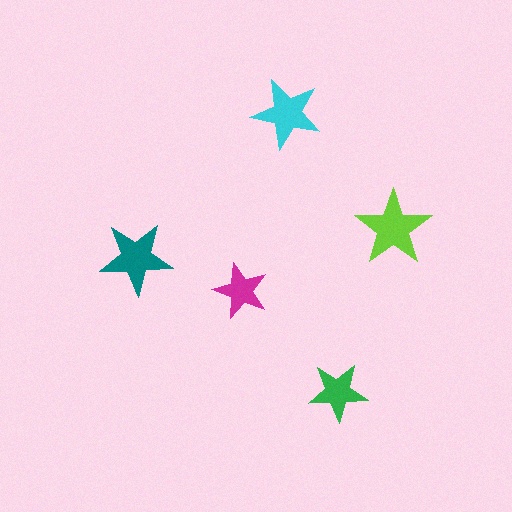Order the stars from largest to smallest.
the lime one, the teal one, the cyan one, the green one, the magenta one.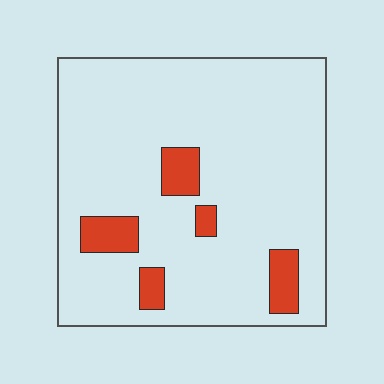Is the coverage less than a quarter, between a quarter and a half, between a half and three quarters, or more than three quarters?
Less than a quarter.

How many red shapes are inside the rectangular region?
5.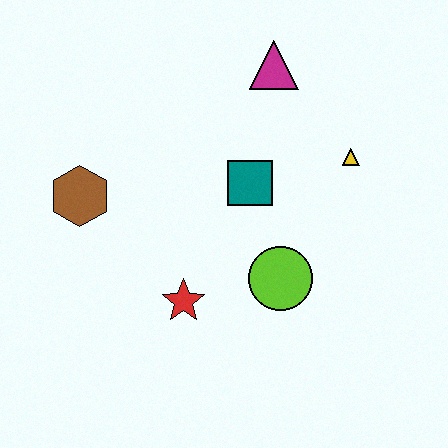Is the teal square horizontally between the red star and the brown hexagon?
No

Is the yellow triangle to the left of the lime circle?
No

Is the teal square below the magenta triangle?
Yes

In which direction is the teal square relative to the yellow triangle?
The teal square is to the left of the yellow triangle.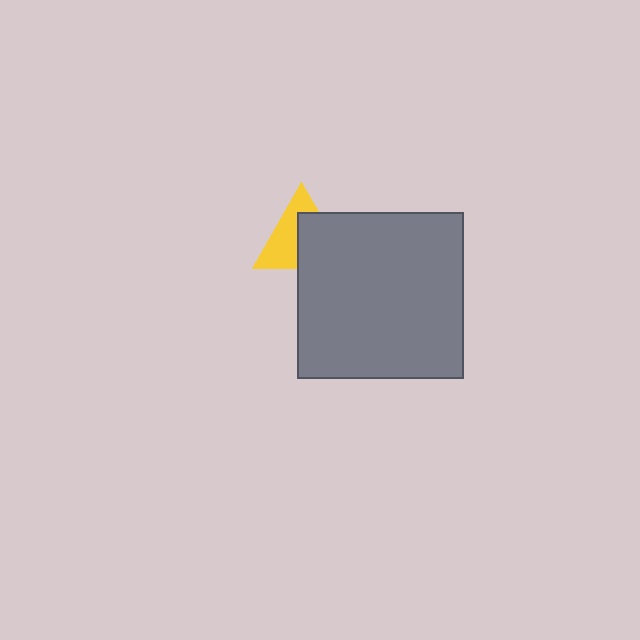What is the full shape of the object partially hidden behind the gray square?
The partially hidden object is a yellow triangle.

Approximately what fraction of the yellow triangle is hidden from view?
Roughly 50% of the yellow triangle is hidden behind the gray square.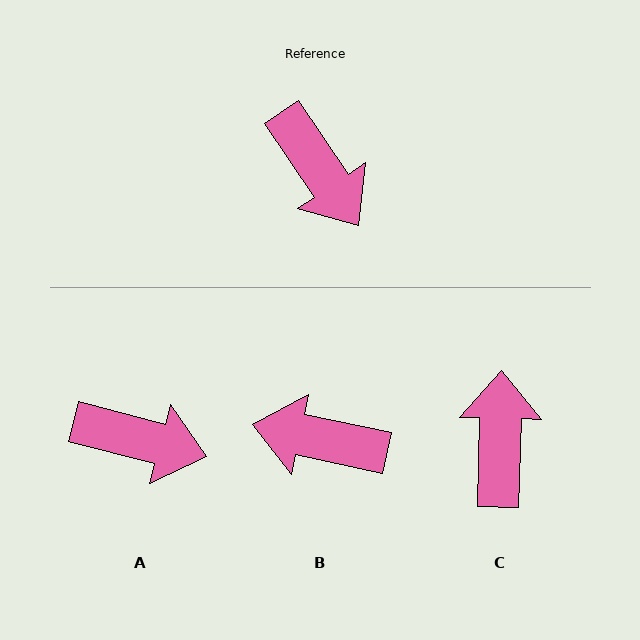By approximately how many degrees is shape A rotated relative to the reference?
Approximately 41 degrees counter-clockwise.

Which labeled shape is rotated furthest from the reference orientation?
C, about 144 degrees away.